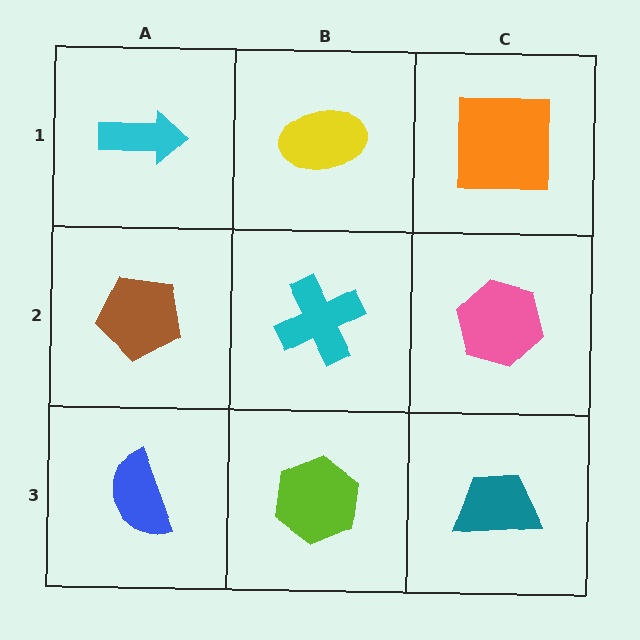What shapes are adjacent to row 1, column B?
A cyan cross (row 2, column B), a cyan arrow (row 1, column A), an orange square (row 1, column C).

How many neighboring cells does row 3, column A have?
2.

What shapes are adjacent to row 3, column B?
A cyan cross (row 2, column B), a blue semicircle (row 3, column A), a teal trapezoid (row 3, column C).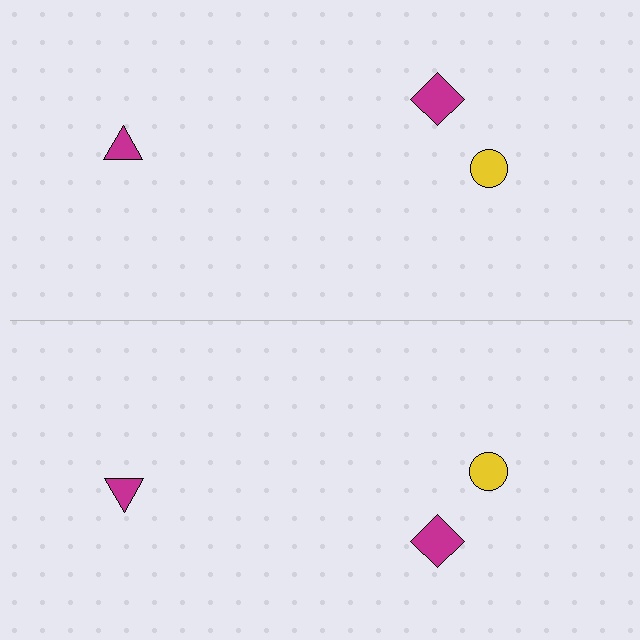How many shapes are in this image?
There are 6 shapes in this image.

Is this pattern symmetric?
Yes, this pattern has bilateral (reflection) symmetry.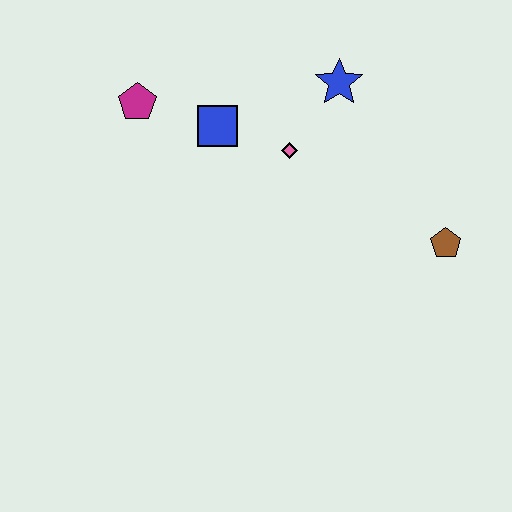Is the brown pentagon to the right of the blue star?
Yes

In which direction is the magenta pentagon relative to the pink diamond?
The magenta pentagon is to the left of the pink diamond.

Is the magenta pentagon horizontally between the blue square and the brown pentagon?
No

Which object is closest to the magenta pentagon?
The blue square is closest to the magenta pentagon.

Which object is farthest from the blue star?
The magenta pentagon is farthest from the blue star.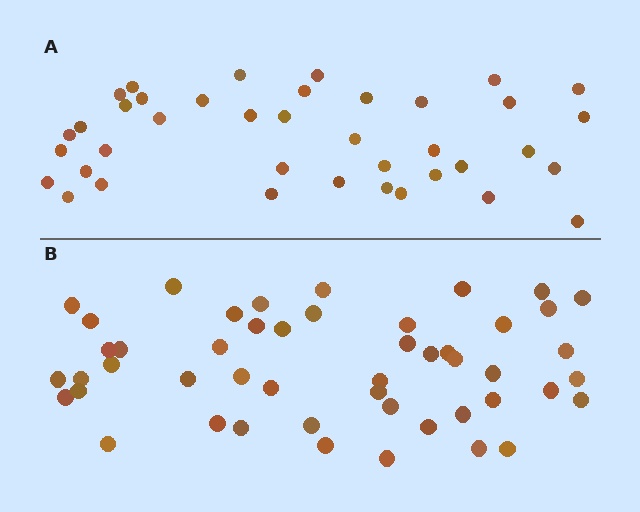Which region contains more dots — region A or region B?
Region B (the bottom region) has more dots.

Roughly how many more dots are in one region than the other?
Region B has roughly 10 or so more dots than region A.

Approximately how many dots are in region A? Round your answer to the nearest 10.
About 40 dots. (The exact count is 39, which rounds to 40.)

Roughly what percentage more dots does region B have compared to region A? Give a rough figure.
About 25% more.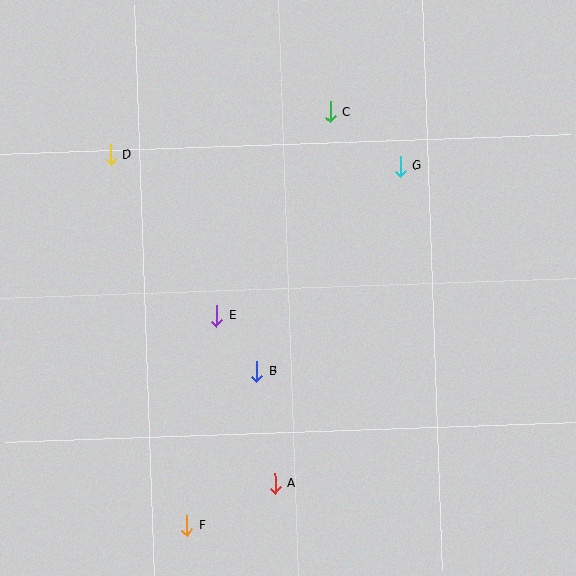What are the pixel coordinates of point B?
Point B is at (256, 371).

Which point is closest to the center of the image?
Point E at (217, 316) is closest to the center.